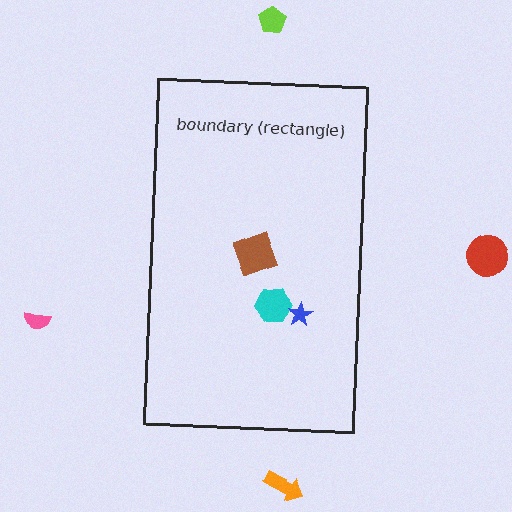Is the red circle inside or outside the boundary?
Outside.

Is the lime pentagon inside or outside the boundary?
Outside.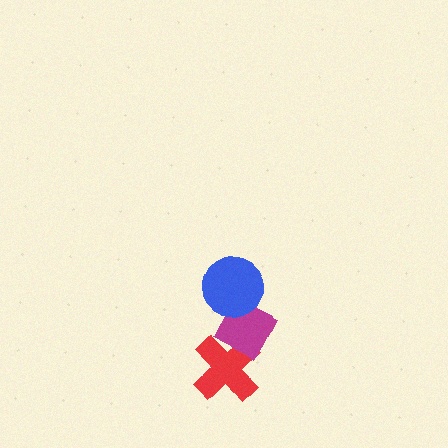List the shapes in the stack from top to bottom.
From top to bottom: the blue circle, the magenta diamond, the red cross.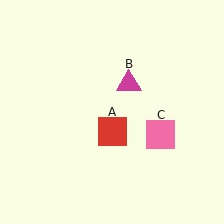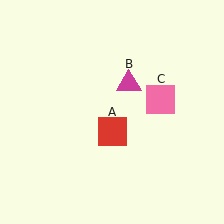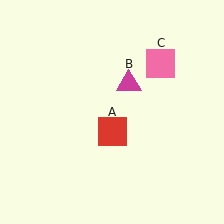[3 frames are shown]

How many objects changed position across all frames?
1 object changed position: pink square (object C).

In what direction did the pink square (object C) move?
The pink square (object C) moved up.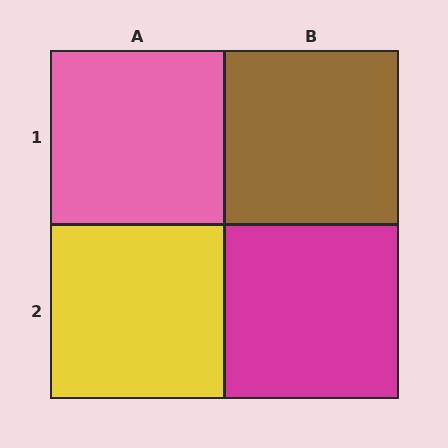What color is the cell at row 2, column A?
Yellow.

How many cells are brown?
1 cell is brown.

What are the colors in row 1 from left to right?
Pink, brown.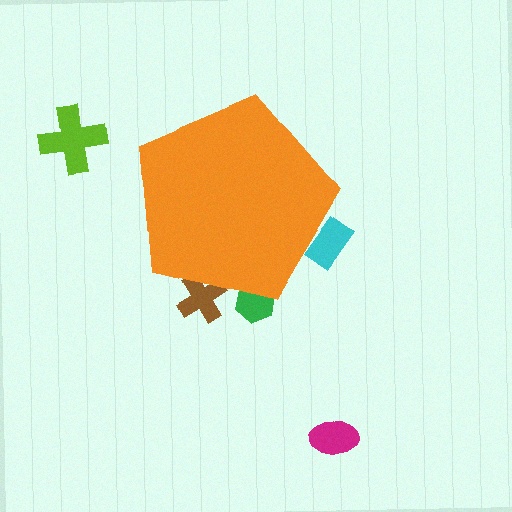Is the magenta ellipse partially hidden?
No, the magenta ellipse is fully visible.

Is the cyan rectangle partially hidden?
Yes, the cyan rectangle is partially hidden behind the orange pentagon.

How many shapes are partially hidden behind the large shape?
3 shapes are partially hidden.